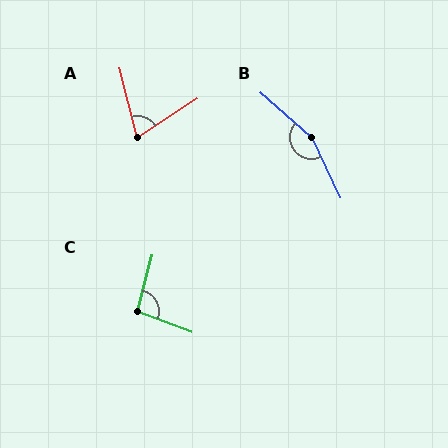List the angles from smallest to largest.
A (71°), C (96°), B (156°).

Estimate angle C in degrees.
Approximately 96 degrees.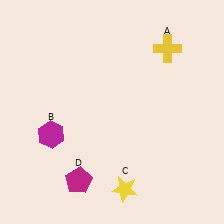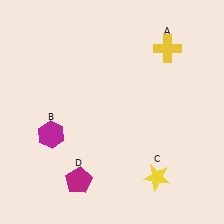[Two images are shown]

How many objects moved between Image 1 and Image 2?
1 object moved between the two images.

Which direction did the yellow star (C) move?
The yellow star (C) moved right.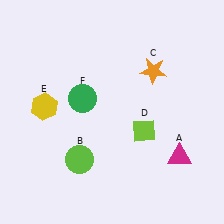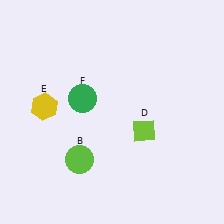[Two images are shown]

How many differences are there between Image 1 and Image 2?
There are 2 differences between the two images.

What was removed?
The magenta triangle (A), the orange star (C) were removed in Image 2.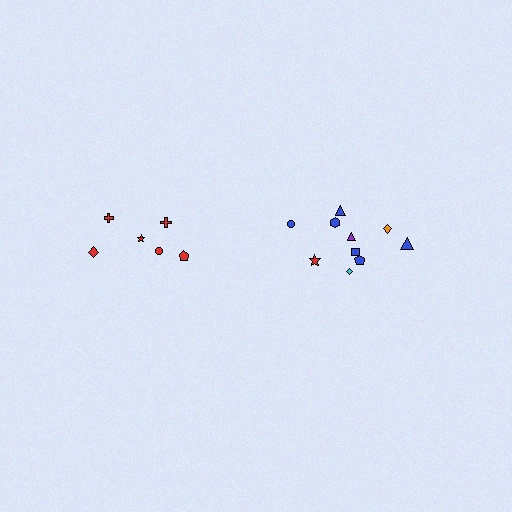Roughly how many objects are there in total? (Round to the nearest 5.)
Roughly 15 objects in total.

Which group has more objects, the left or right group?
The right group.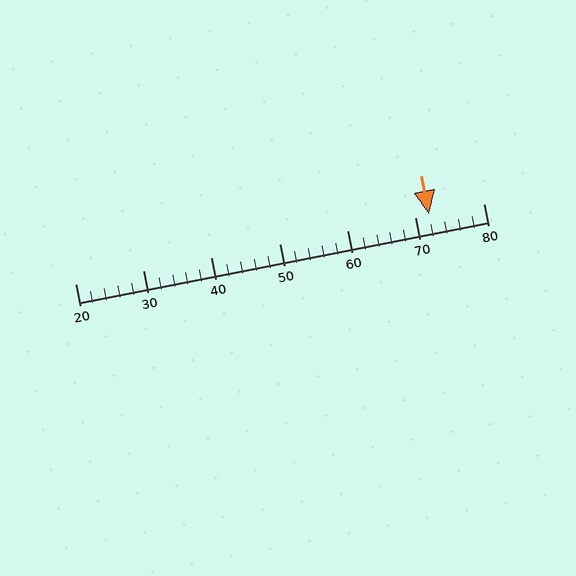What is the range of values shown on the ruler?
The ruler shows values from 20 to 80.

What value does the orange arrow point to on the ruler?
The orange arrow points to approximately 72.